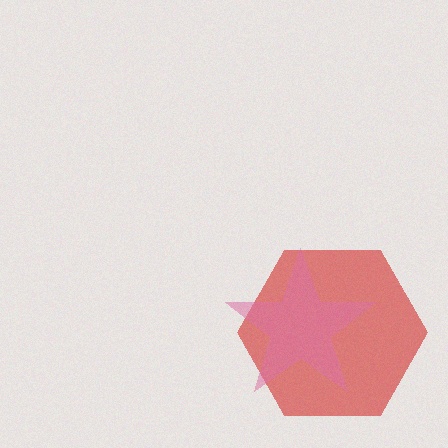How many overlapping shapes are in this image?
There are 2 overlapping shapes in the image.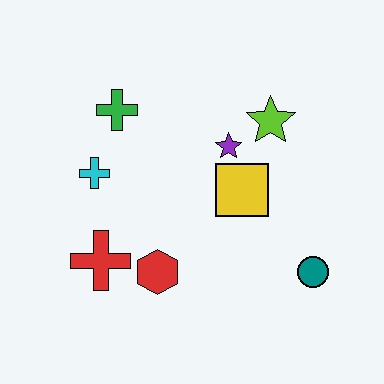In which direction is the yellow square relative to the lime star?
The yellow square is below the lime star.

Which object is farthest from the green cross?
The teal circle is farthest from the green cross.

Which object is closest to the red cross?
The red hexagon is closest to the red cross.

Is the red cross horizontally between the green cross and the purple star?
No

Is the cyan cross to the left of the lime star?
Yes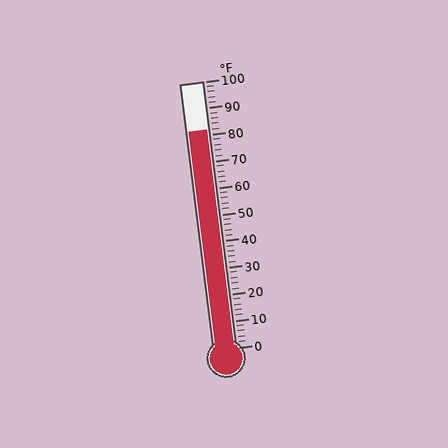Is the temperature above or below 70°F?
The temperature is above 70°F.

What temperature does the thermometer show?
The thermometer shows approximately 82°F.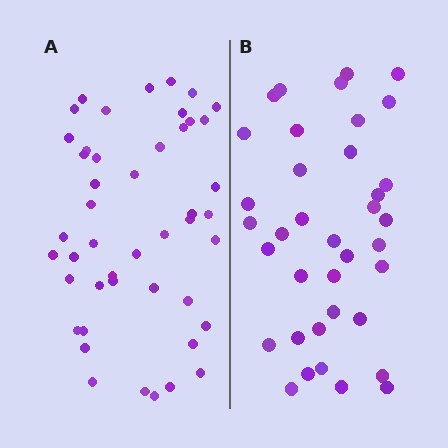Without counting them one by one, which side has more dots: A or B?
Region A (the left region) has more dots.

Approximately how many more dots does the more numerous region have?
Region A has roughly 8 or so more dots than region B.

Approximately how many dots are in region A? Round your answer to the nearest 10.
About 50 dots. (The exact count is 46, which rounds to 50.)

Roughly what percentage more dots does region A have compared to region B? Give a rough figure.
About 25% more.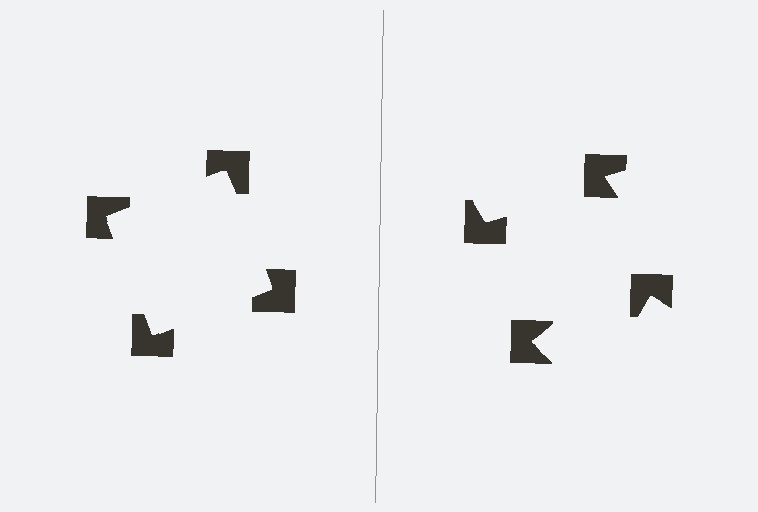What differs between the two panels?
The notched squares are positioned identically on both sides; only the wedge orientations differ. On the left they align to a square; on the right they are misaligned.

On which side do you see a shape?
An illusory square appears on the left side. On the right side the wedge cuts are rotated, so no coherent shape forms.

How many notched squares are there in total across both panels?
8 — 4 on each side.